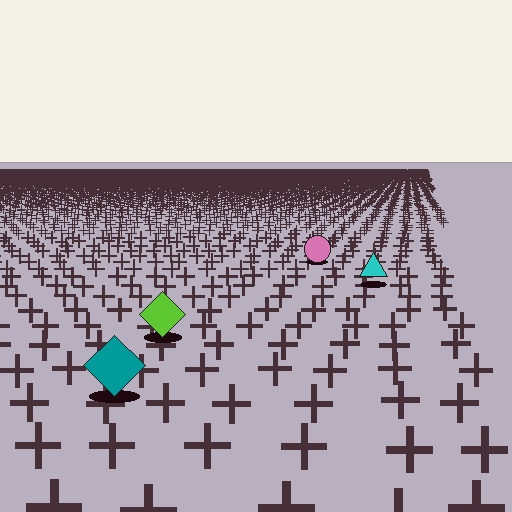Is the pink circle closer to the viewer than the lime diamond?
No. The lime diamond is closer — you can tell from the texture gradient: the ground texture is coarser near it.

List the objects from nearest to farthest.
From nearest to farthest: the teal diamond, the lime diamond, the cyan triangle, the pink circle.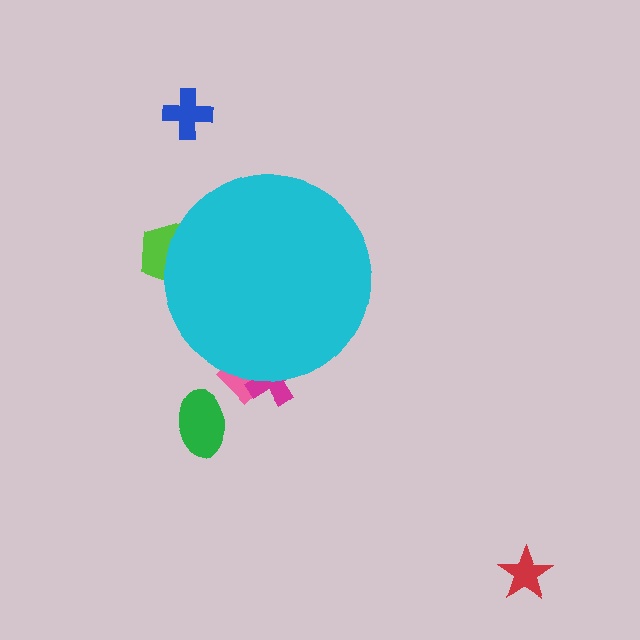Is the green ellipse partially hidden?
No, the green ellipse is fully visible.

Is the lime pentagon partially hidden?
Yes, the lime pentagon is partially hidden behind the cyan circle.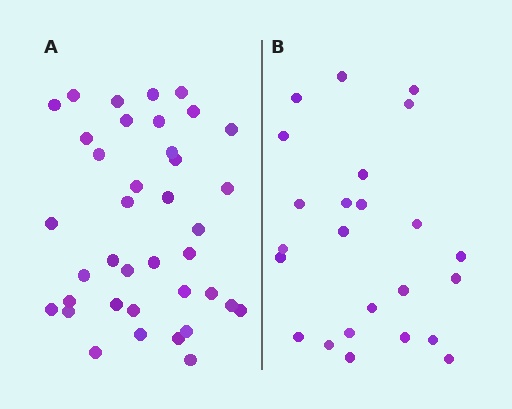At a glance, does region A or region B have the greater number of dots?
Region A (the left region) has more dots.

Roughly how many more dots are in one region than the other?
Region A has approximately 15 more dots than region B.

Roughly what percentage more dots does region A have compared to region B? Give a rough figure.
About 60% more.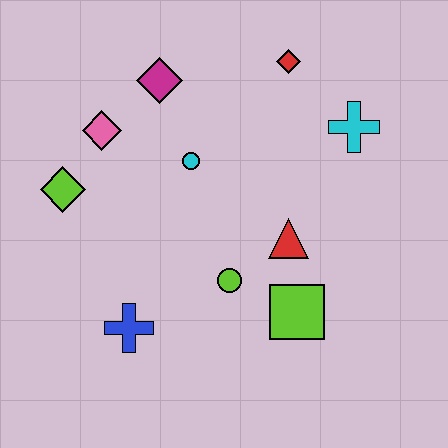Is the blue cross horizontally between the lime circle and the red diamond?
No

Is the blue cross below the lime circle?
Yes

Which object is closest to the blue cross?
The lime circle is closest to the blue cross.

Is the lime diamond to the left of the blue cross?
Yes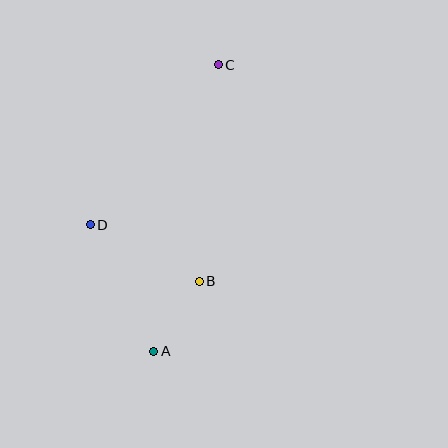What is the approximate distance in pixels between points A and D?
The distance between A and D is approximately 142 pixels.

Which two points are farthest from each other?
Points A and C are farthest from each other.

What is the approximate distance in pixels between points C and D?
The distance between C and D is approximately 205 pixels.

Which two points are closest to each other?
Points A and B are closest to each other.